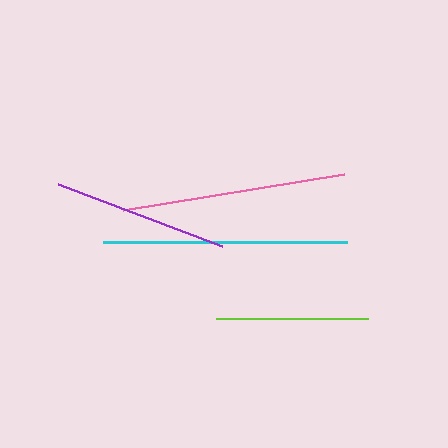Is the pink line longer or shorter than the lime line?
The pink line is longer than the lime line.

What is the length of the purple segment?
The purple segment is approximately 174 pixels long.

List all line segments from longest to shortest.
From longest to shortest: cyan, pink, purple, lime.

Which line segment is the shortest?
The lime line is the shortest at approximately 152 pixels.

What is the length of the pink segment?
The pink segment is approximately 224 pixels long.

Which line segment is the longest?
The cyan line is the longest at approximately 244 pixels.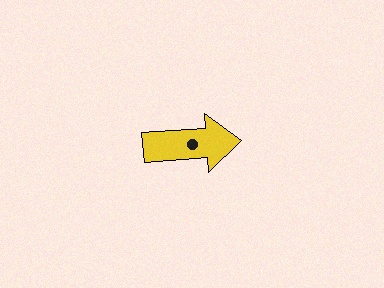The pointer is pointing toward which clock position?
Roughly 3 o'clock.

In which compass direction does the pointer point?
East.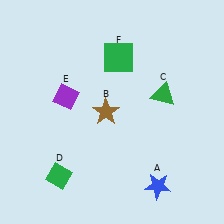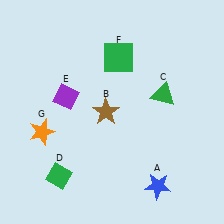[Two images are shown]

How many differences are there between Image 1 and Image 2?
There is 1 difference between the two images.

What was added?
An orange star (G) was added in Image 2.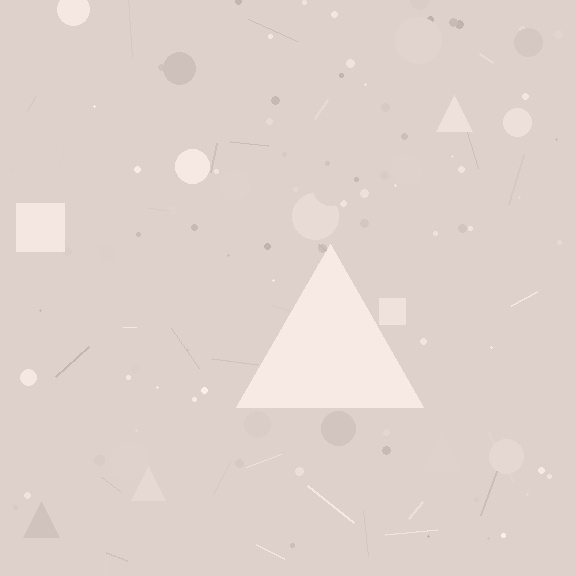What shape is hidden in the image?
A triangle is hidden in the image.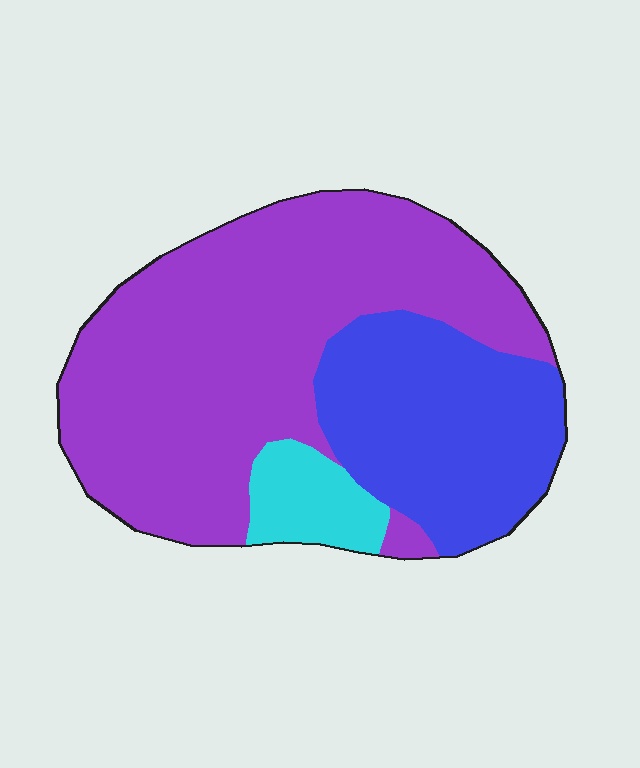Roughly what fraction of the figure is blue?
Blue covers 30% of the figure.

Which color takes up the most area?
Purple, at roughly 60%.